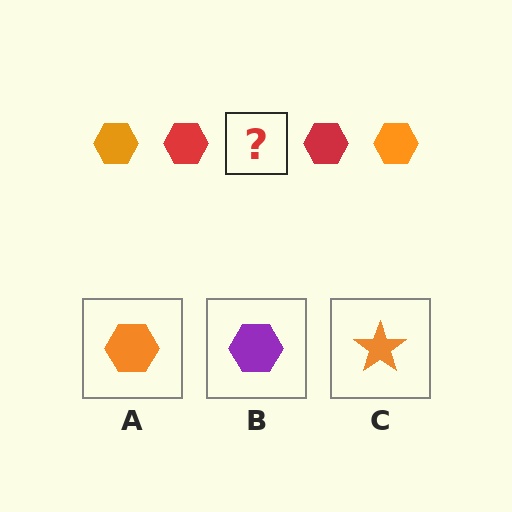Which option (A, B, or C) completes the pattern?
A.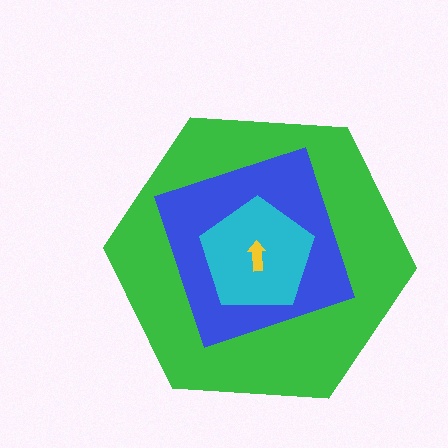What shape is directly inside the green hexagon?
The blue diamond.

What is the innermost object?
The yellow arrow.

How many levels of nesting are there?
4.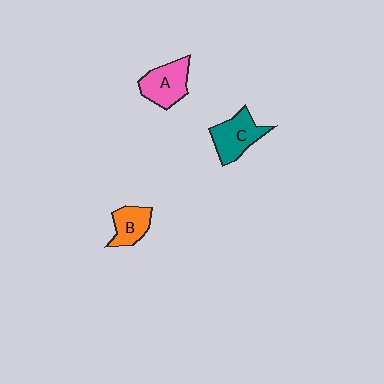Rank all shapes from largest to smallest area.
From largest to smallest: C (teal), A (pink), B (orange).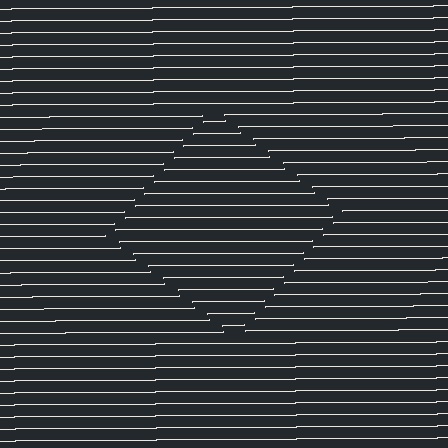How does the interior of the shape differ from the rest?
The interior of the shape contains the same grating, shifted by half a period — the contour is defined by the phase discontinuity where line-ends from the inner and outer gratings abut.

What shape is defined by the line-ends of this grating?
An illusory square. The interior of the shape contains the same grating, shifted by half a period — the contour is defined by the phase discontinuity where line-ends from the inner and outer gratings abut.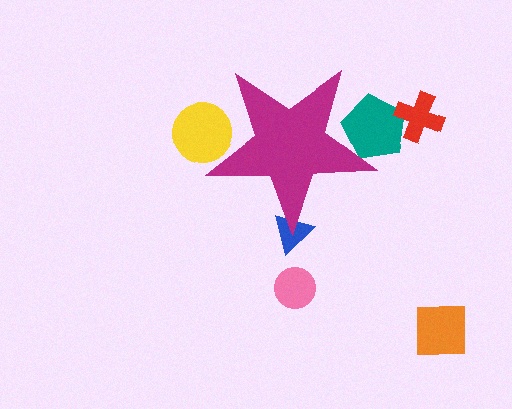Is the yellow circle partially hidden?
Yes, the yellow circle is partially hidden behind the magenta star.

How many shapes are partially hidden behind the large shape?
3 shapes are partially hidden.